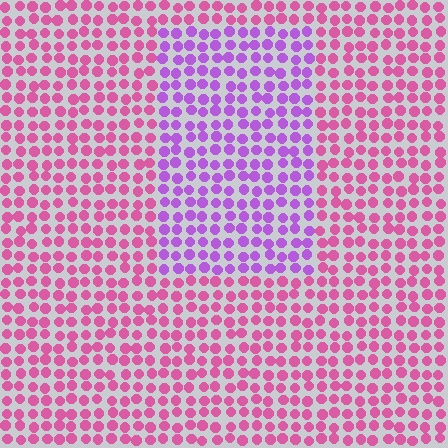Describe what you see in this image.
The image is filled with small pink elements in a uniform arrangement. A rectangle-shaped region is visible where the elements are tinted to a slightly different hue, forming a subtle color boundary.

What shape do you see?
I see a rectangle.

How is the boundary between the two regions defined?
The boundary is defined purely by a slight shift in hue (about 43 degrees). Spacing, size, and orientation are identical on both sides.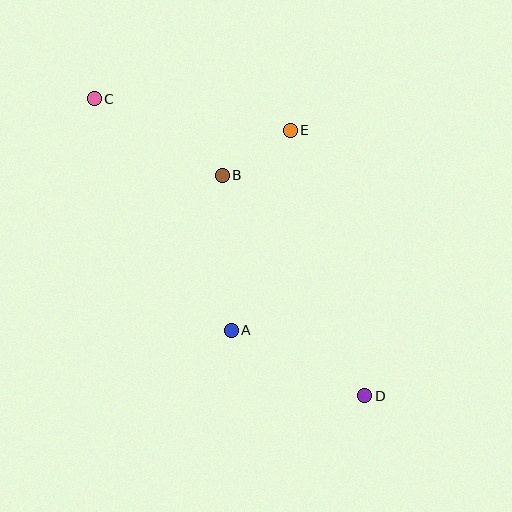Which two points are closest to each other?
Points B and E are closest to each other.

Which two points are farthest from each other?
Points C and D are farthest from each other.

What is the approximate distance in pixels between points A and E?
The distance between A and E is approximately 209 pixels.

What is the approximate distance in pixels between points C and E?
The distance between C and E is approximately 199 pixels.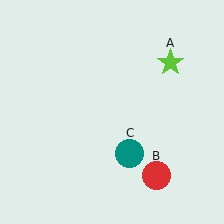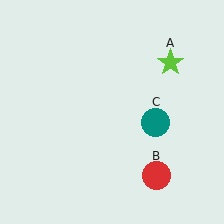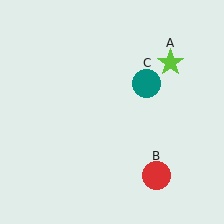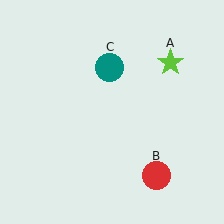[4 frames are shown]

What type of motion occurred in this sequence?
The teal circle (object C) rotated counterclockwise around the center of the scene.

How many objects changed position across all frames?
1 object changed position: teal circle (object C).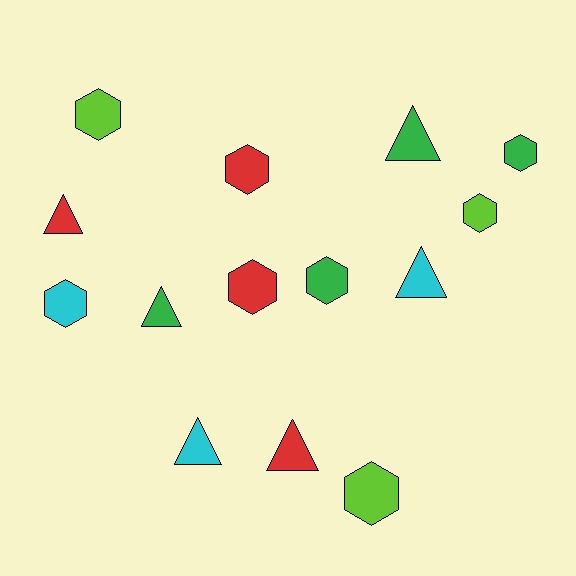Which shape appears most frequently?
Hexagon, with 8 objects.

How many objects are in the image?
There are 14 objects.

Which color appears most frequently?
Red, with 4 objects.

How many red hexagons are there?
There are 2 red hexagons.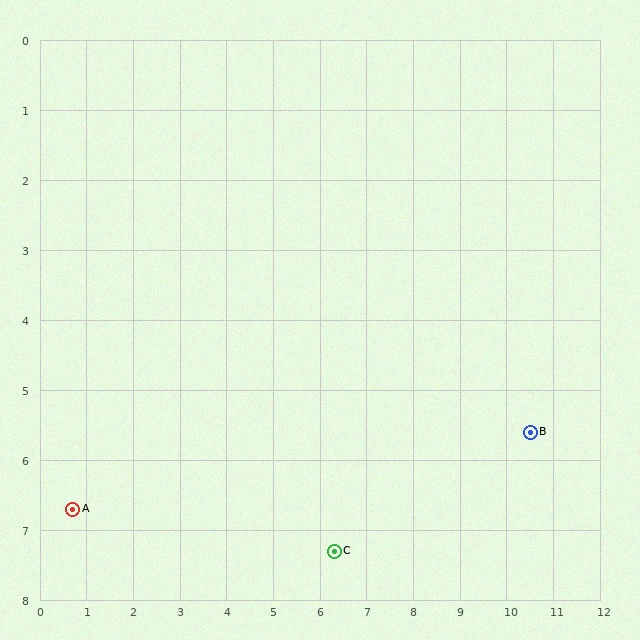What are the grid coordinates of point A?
Point A is at approximately (0.7, 6.7).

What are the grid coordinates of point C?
Point C is at approximately (6.3, 7.3).